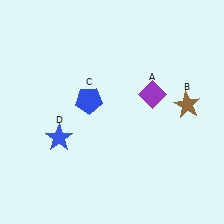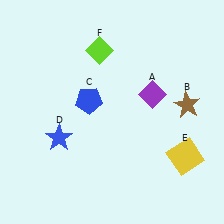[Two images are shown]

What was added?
A yellow square (E), a lime diamond (F) were added in Image 2.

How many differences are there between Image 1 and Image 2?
There are 2 differences between the two images.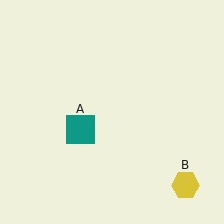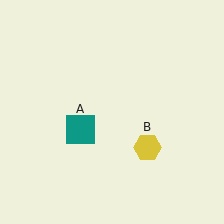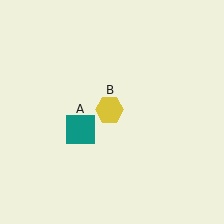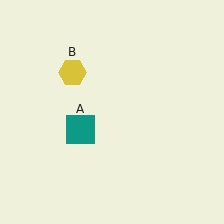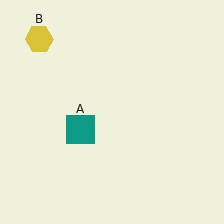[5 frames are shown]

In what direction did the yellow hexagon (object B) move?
The yellow hexagon (object B) moved up and to the left.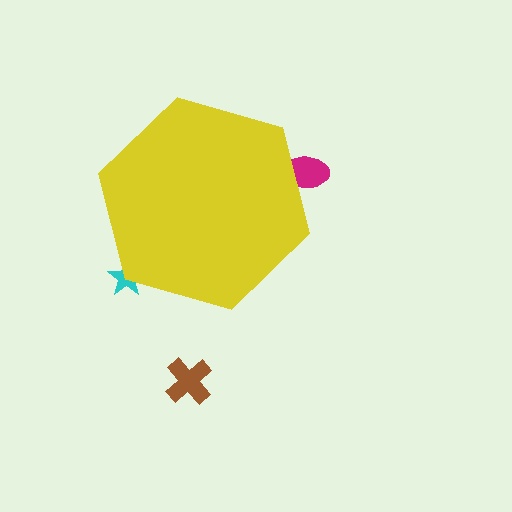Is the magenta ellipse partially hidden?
Yes, the magenta ellipse is partially hidden behind the yellow hexagon.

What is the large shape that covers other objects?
A yellow hexagon.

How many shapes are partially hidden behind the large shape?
2 shapes are partially hidden.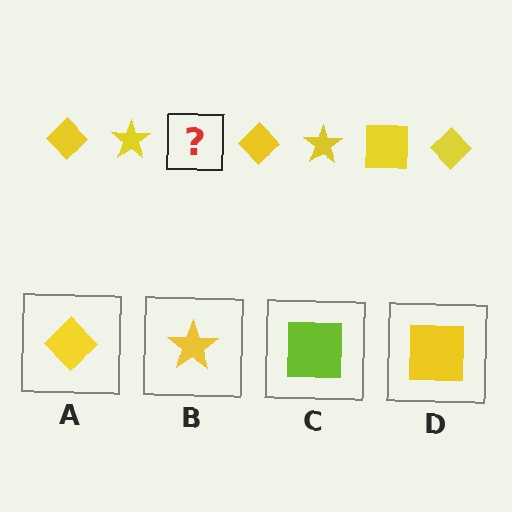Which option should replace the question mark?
Option D.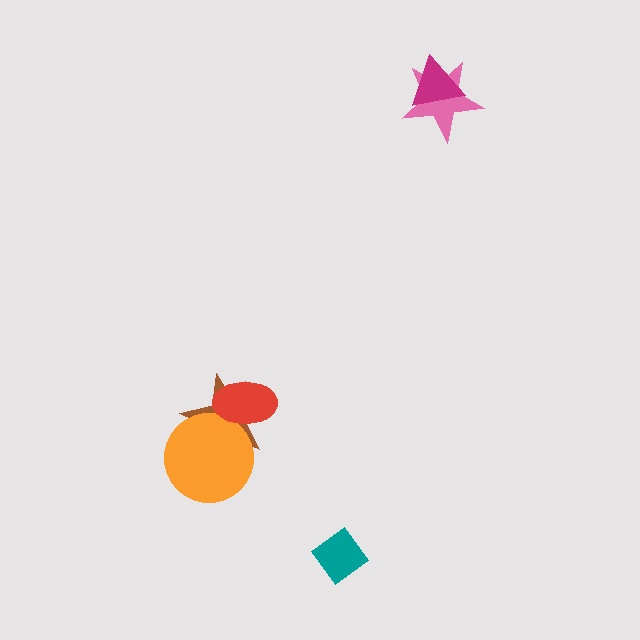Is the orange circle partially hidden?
Yes, it is partially covered by another shape.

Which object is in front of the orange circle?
The red ellipse is in front of the orange circle.